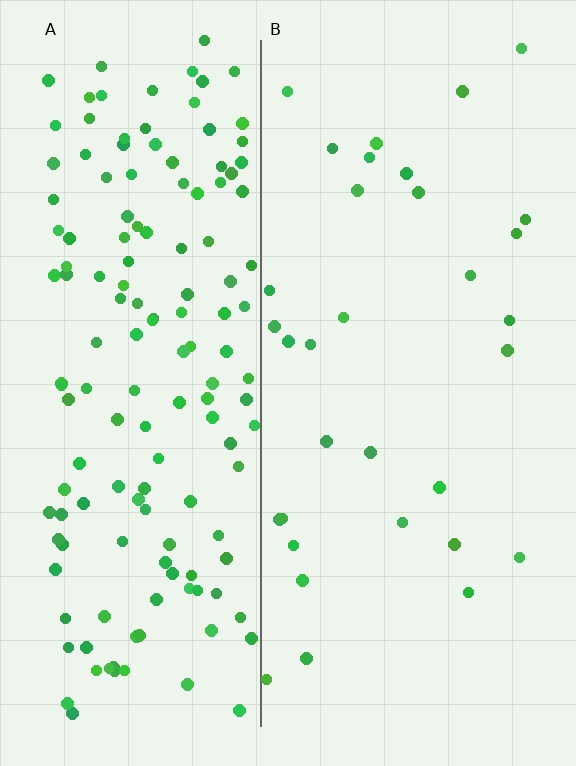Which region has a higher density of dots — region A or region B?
A (the left).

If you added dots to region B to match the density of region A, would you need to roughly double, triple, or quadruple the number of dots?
Approximately quadruple.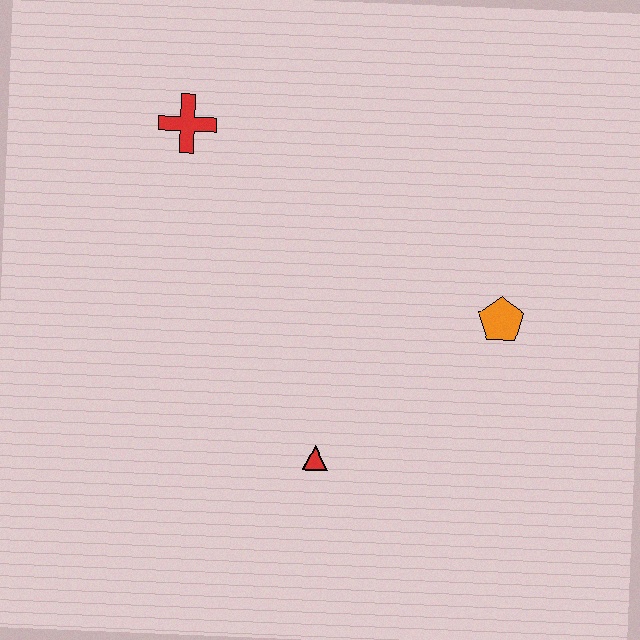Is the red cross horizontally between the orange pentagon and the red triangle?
No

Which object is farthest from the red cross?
The orange pentagon is farthest from the red cross.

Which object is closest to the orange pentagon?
The red triangle is closest to the orange pentagon.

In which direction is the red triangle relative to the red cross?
The red triangle is below the red cross.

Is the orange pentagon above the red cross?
No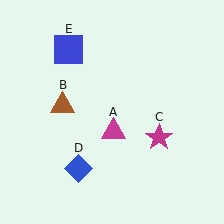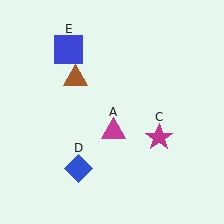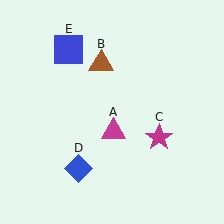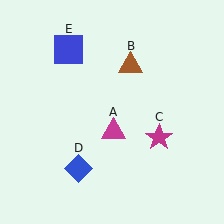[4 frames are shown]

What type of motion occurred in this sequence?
The brown triangle (object B) rotated clockwise around the center of the scene.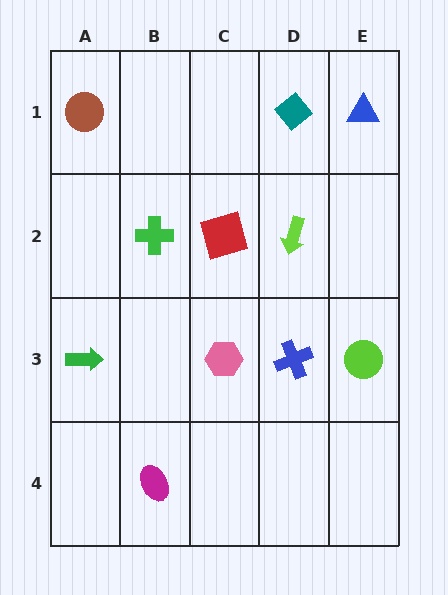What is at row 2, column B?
A green cross.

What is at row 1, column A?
A brown circle.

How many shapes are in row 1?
3 shapes.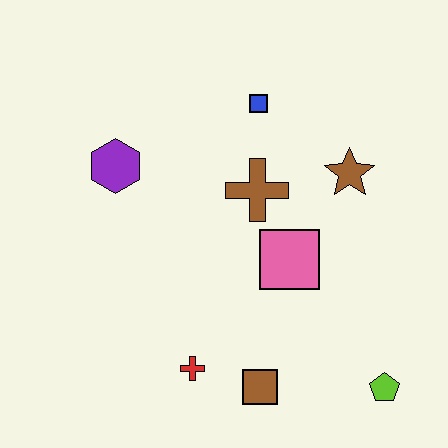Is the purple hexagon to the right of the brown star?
No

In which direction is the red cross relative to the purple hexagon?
The red cross is below the purple hexagon.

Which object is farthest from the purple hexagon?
The lime pentagon is farthest from the purple hexagon.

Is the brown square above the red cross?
No